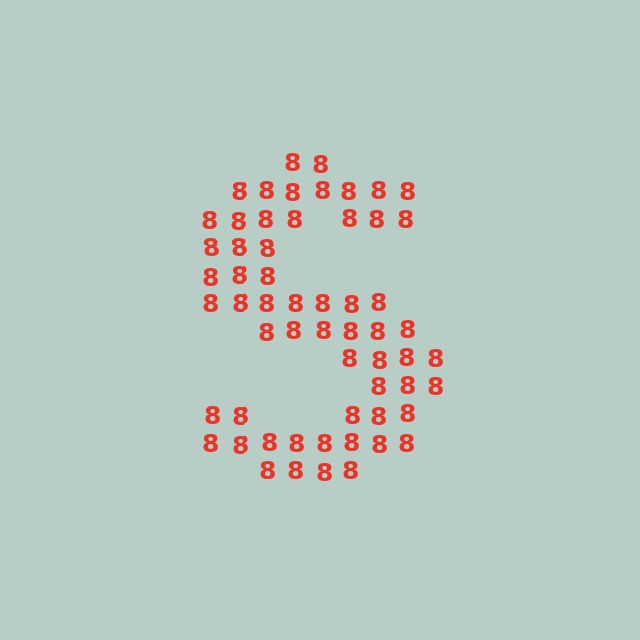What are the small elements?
The small elements are digit 8's.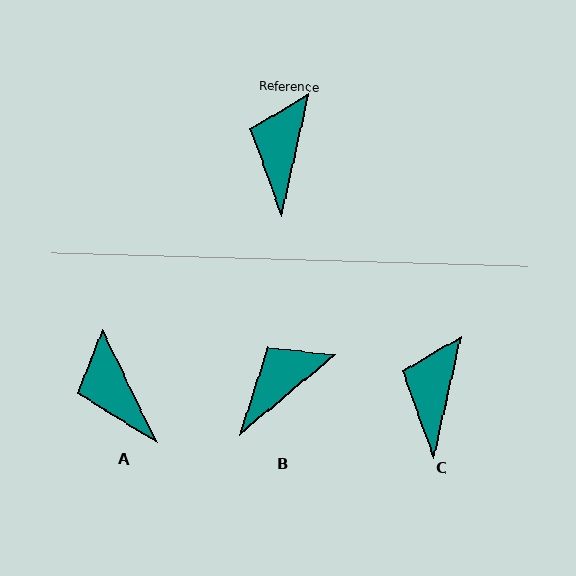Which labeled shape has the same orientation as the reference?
C.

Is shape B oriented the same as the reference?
No, it is off by about 37 degrees.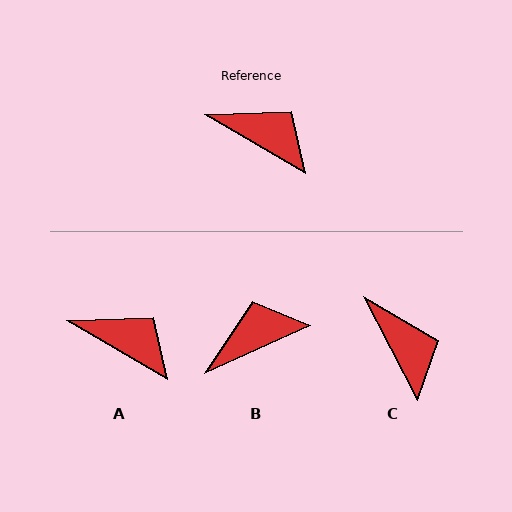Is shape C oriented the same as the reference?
No, it is off by about 32 degrees.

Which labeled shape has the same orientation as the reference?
A.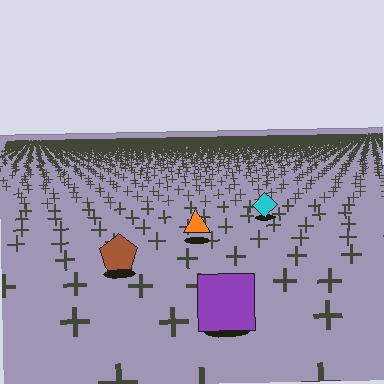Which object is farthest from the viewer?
The cyan diamond is farthest from the viewer. It appears smaller and the ground texture around it is denser.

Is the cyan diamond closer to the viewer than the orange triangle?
No. The orange triangle is closer — you can tell from the texture gradient: the ground texture is coarser near it.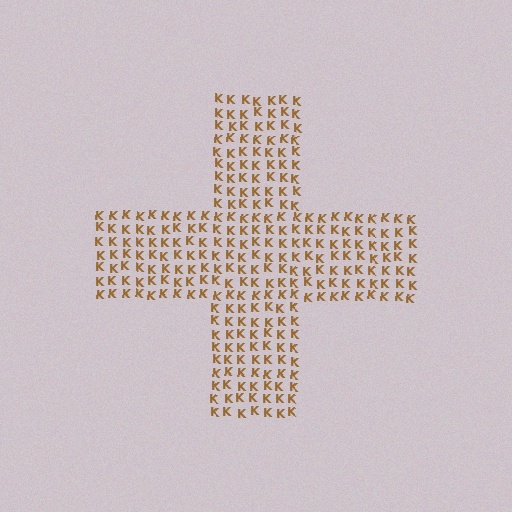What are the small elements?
The small elements are letter K's.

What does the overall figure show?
The overall figure shows a cross.